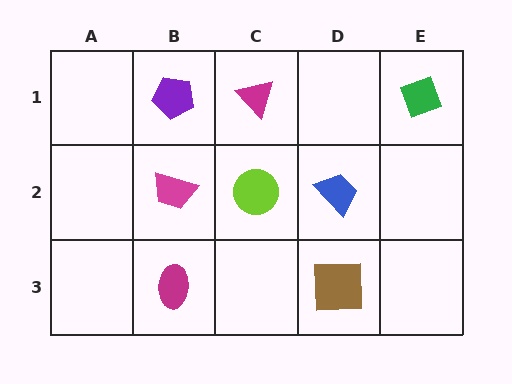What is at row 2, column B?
A magenta trapezoid.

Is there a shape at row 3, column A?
No, that cell is empty.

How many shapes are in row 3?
2 shapes.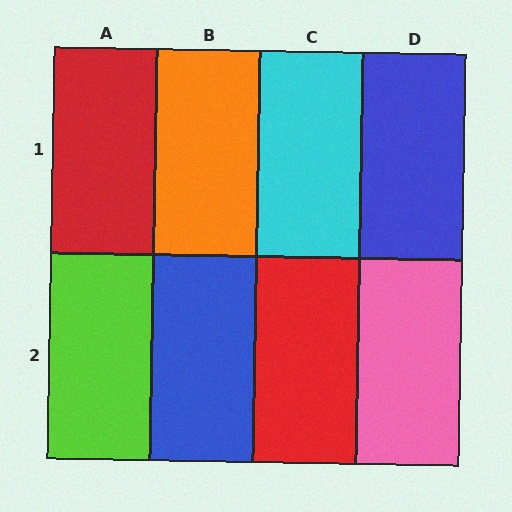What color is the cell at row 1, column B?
Orange.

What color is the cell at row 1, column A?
Red.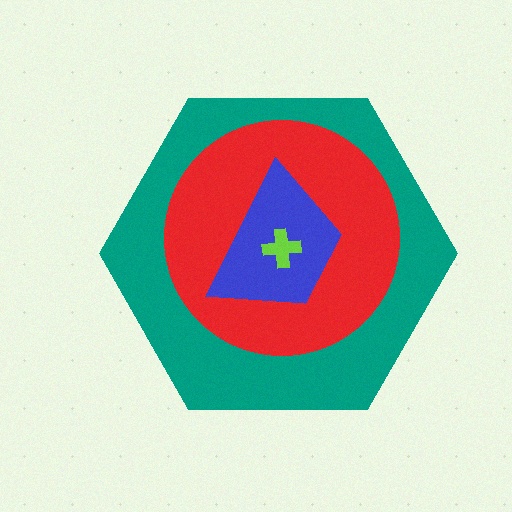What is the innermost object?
The lime cross.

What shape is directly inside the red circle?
The blue trapezoid.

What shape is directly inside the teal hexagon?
The red circle.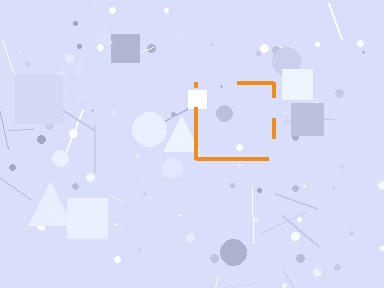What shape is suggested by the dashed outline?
The dashed outline suggests a square.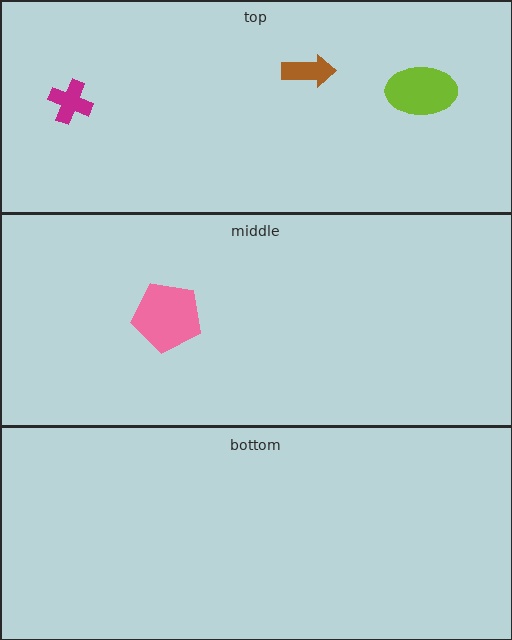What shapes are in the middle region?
The pink pentagon.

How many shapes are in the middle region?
1.